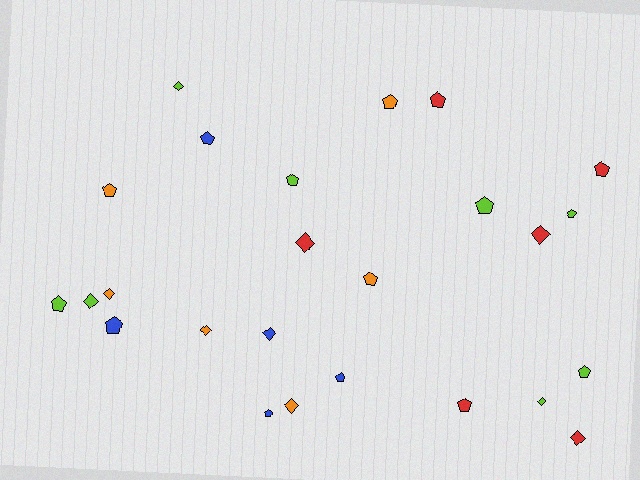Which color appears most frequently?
Lime, with 8 objects.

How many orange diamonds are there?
There are 3 orange diamonds.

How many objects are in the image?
There are 25 objects.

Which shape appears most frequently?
Pentagon, with 15 objects.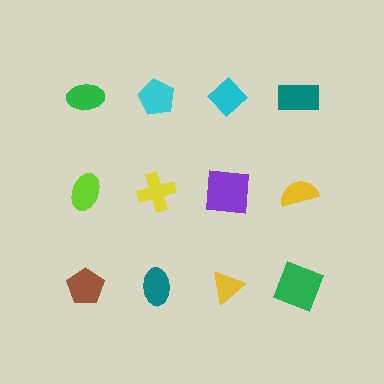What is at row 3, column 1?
A brown pentagon.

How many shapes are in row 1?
4 shapes.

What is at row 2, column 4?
A yellow semicircle.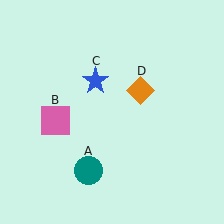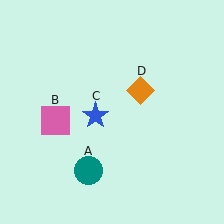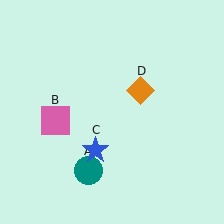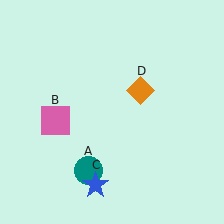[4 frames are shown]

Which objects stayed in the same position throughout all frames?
Teal circle (object A) and pink square (object B) and orange diamond (object D) remained stationary.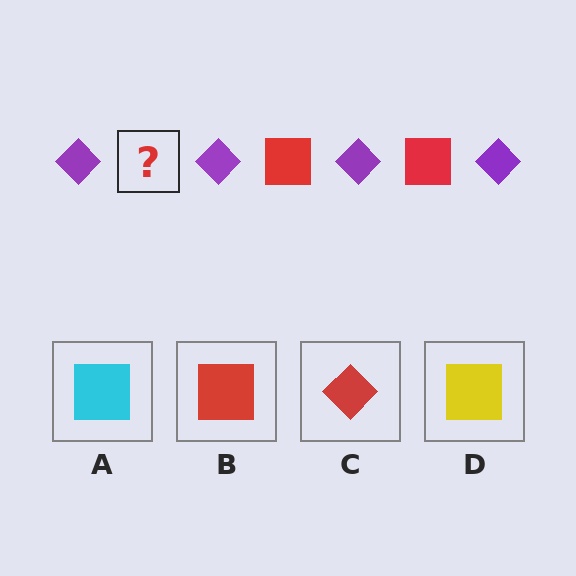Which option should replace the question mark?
Option B.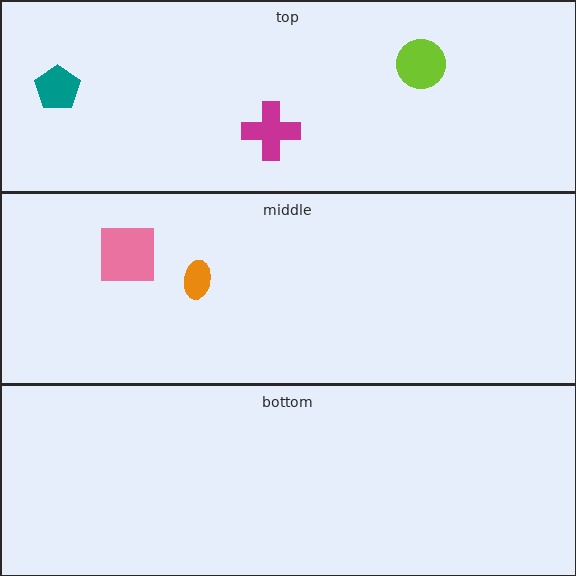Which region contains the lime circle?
The top region.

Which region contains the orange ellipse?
The middle region.